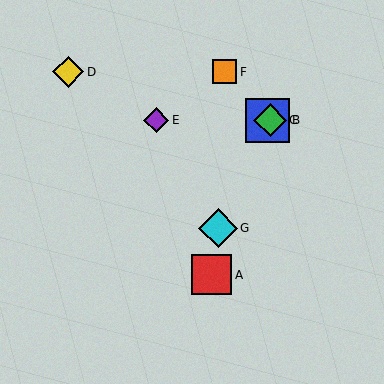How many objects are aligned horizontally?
3 objects (B, C, E) are aligned horizontally.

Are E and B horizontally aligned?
Yes, both are at y≈120.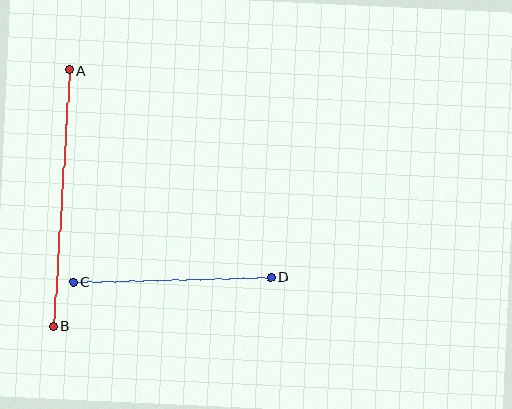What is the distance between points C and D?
The distance is approximately 197 pixels.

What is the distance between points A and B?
The distance is approximately 257 pixels.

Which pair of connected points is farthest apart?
Points A and B are farthest apart.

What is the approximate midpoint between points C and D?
The midpoint is at approximately (172, 279) pixels.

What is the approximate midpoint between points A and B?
The midpoint is at approximately (61, 198) pixels.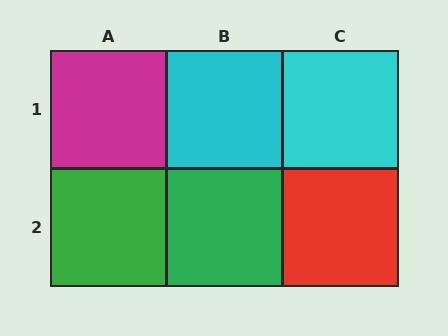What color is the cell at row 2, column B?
Green.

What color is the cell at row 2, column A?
Green.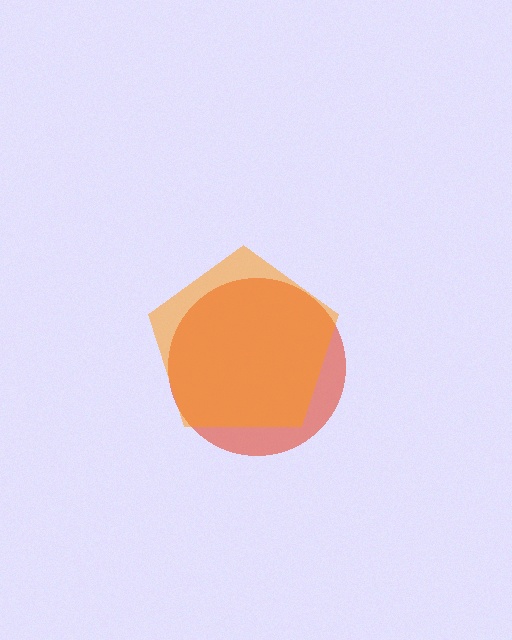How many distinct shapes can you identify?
There are 2 distinct shapes: a red circle, an orange pentagon.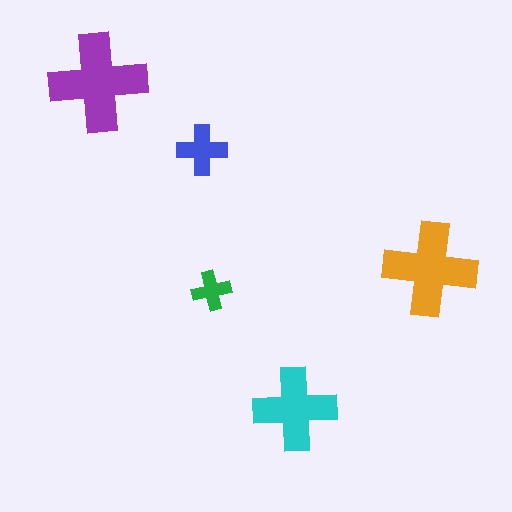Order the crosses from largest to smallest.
the purple one, the orange one, the cyan one, the blue one, the green one.